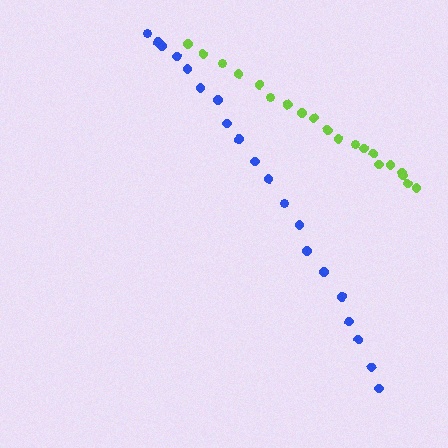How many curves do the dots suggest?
There are 2 distinct paths.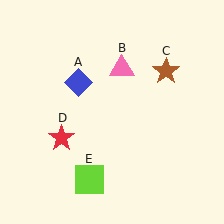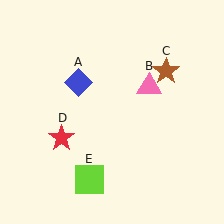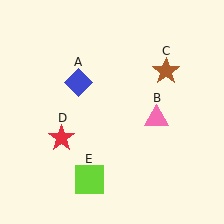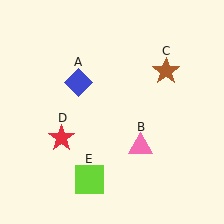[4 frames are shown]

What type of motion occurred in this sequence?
The pink triangle (object B) rotated clockwise around the center of the scene.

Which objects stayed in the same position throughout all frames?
Blue diamond (object A) and brown star (object C) and red star (object D) and lime square (object E) remained stationary.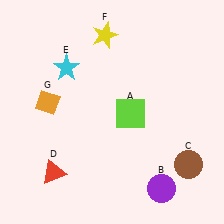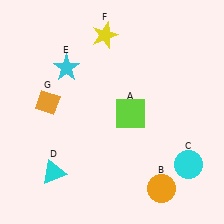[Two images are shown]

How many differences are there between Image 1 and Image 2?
There are 3 differences between the two images.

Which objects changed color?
B changed from purple to orange. C changed from brown to cyan. D changed from red to cyan.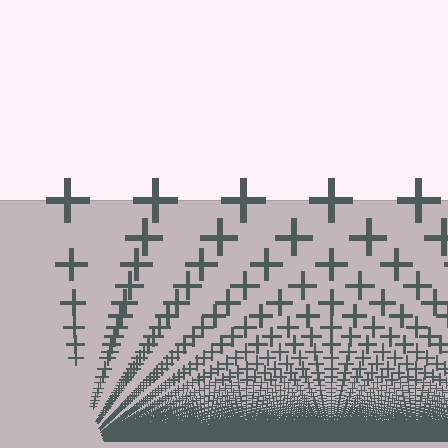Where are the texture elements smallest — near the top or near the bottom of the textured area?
Near the bottom.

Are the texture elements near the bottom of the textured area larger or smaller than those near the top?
Smaller. The gradient is inverted — elements near the bottom are smaller and denser.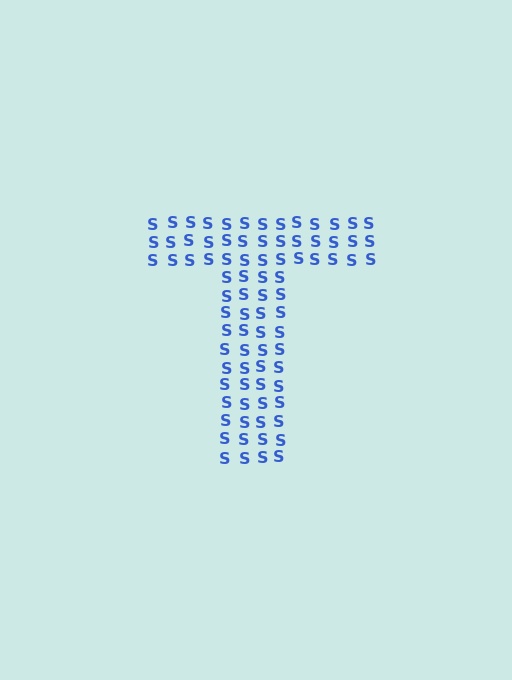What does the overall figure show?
The overall figure shows the letter T.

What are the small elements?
The small elements are letter S's.